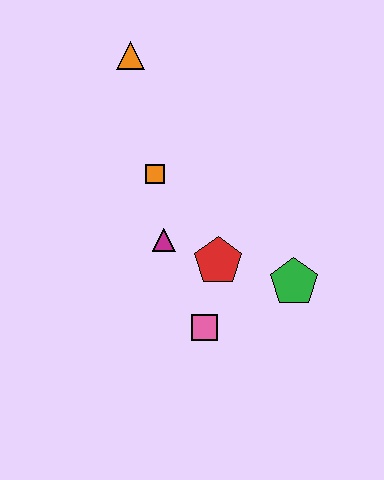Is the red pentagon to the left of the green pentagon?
Yes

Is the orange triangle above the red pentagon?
Yes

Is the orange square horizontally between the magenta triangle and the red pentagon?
No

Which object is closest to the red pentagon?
The magenta triangle is closest to the red pentagon.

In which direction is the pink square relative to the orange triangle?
The pink square is below the orange triangle.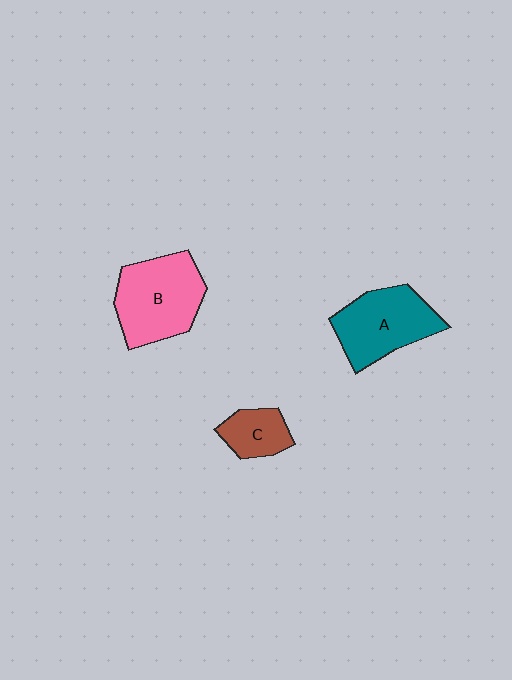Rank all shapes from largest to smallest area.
From largest to smallest: B (pink), A (teal), C (brown).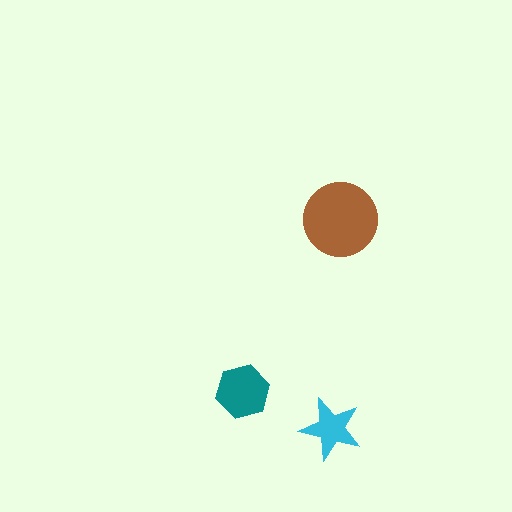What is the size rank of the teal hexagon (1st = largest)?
2nd.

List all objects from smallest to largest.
The cyan star, the teal hexagon, the brown circle.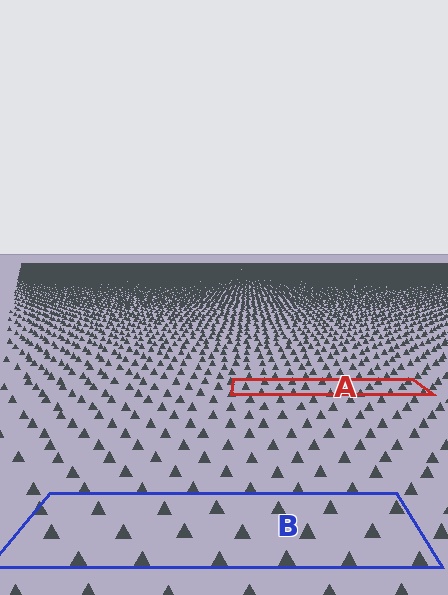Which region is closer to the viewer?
Region B is closer. The texture elements there are larger and more spread out.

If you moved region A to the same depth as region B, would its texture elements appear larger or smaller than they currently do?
They would appear larger. At a closer depth, the same texture elements are projected at a bigger on-screen size.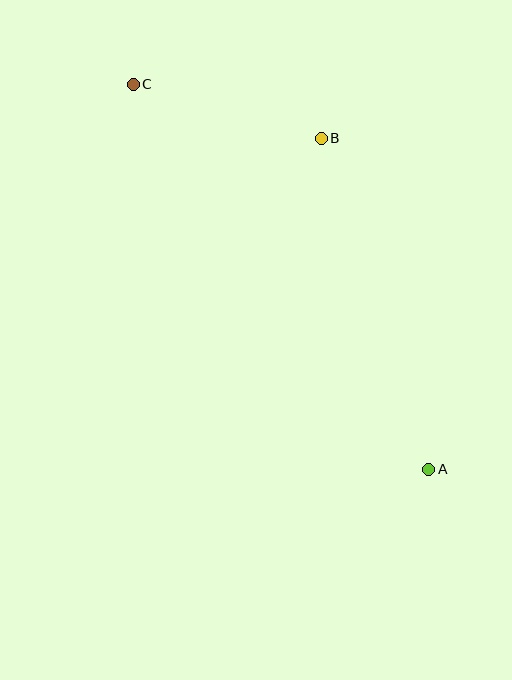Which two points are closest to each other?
Points B and C are closest to each other.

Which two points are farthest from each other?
Points A and C are farthest from each other.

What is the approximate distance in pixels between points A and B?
The distance between A and B is approximately 348 pixels.